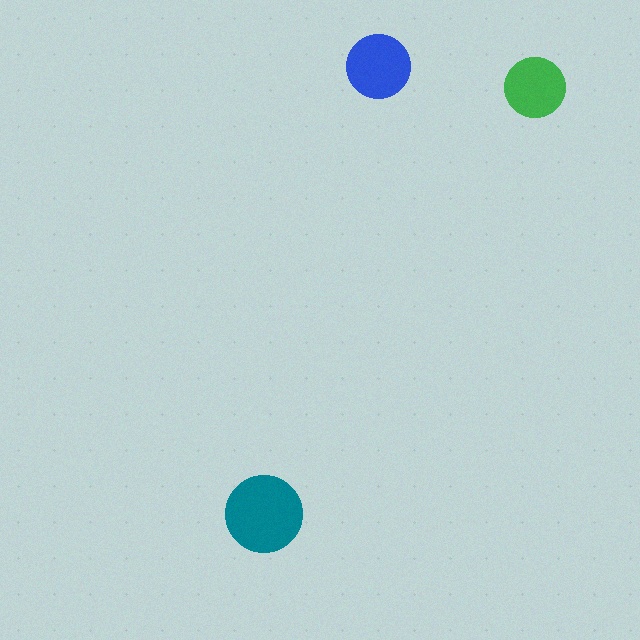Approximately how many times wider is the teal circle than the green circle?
About 1.5 times wider.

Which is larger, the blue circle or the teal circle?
The teal one.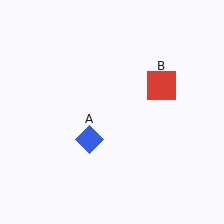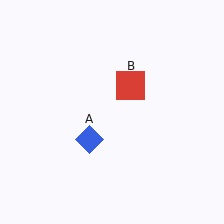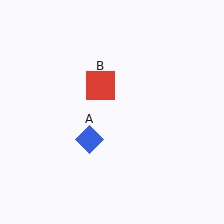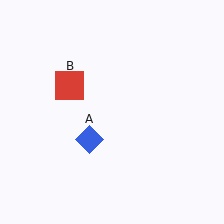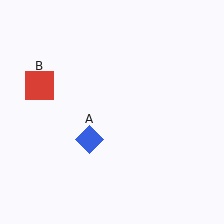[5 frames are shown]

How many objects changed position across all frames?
1 object changed position: red square (object B).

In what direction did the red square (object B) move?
The red square (object B) moved left.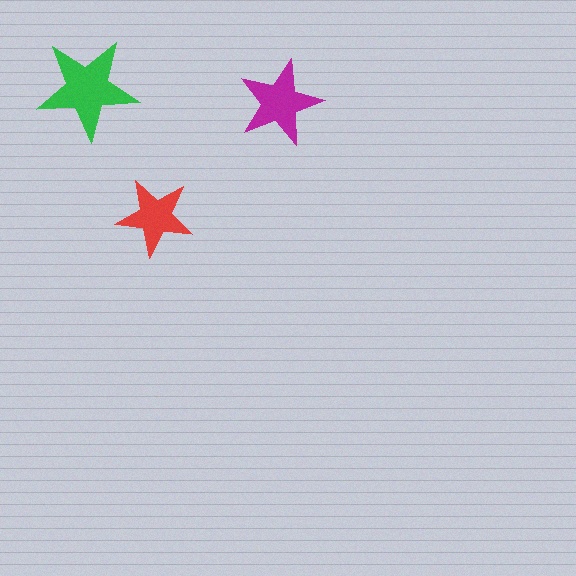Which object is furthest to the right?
The magenta star is rightmost.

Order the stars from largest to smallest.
the green one, the magenta one, the red one.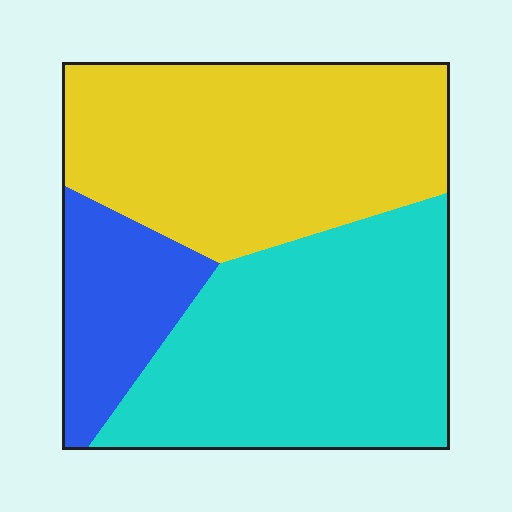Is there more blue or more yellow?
Yellow.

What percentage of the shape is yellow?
Yellow takes up about two fifths (2/5) of the shape.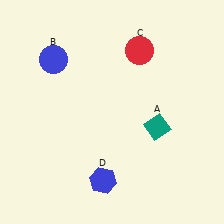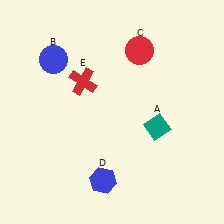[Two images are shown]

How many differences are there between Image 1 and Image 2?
There is 1 difference between the two images.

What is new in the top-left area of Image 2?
A red cross (E) was added in the top-left area of Image 2.